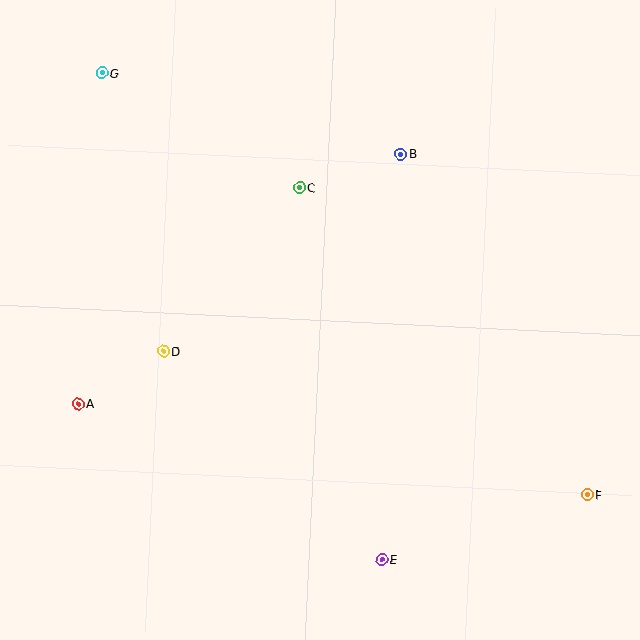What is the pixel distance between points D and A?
The distance between D and A is 101 pixels.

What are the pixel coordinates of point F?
Point F is at (587, 495).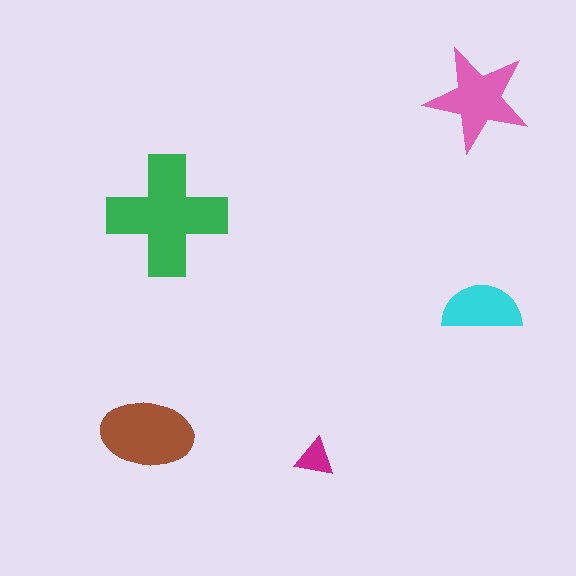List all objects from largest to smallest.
The green cross, the brown ellipse, the pink star, the cyan semicircle, the magenta triangle.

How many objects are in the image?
There are 5 objects in the image.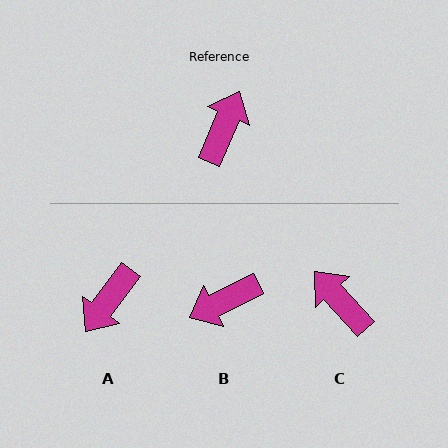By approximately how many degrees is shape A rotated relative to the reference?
Approximately 166 degrees counter-clockwise.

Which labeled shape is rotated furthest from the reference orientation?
A, about 166 degrees away.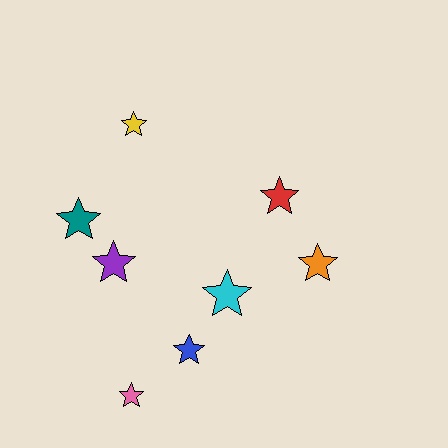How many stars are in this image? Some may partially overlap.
There are 8 stars.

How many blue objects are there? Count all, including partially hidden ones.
There is 1 blue object.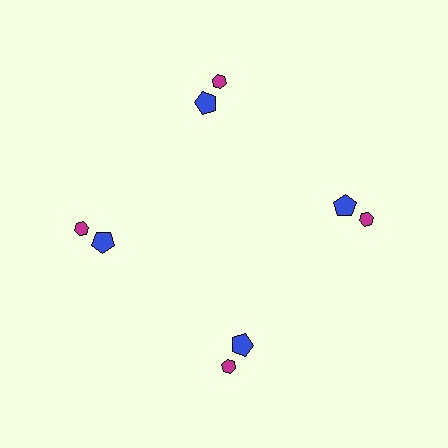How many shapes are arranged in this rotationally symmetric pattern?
There are 8 shapes, arranged in 4 groups of 2.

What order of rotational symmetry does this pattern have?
This pattern has 4-fold rotational symmetry.